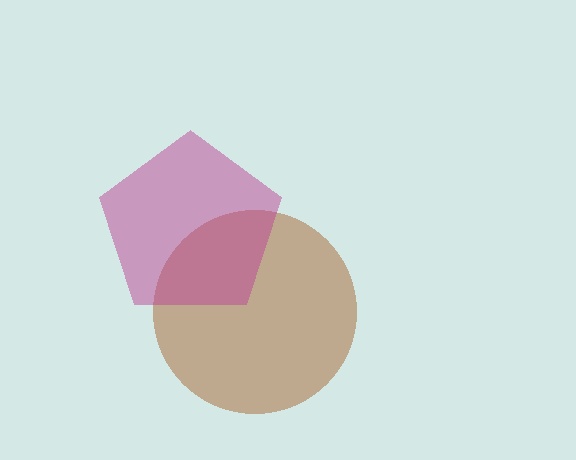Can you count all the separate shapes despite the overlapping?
Yes, there are 2 separate shapes.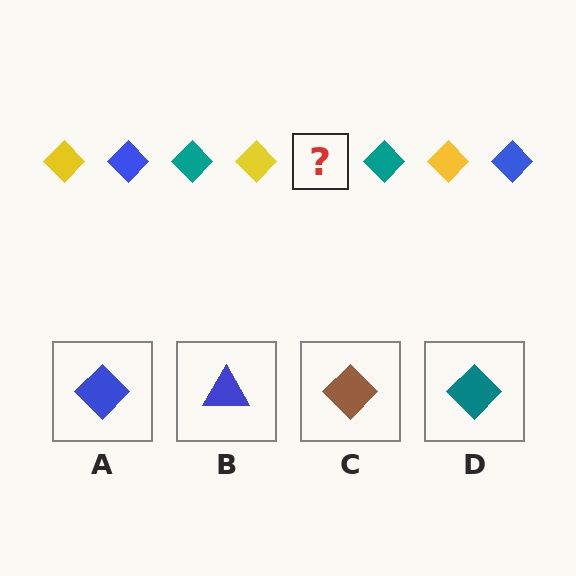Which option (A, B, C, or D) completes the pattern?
A.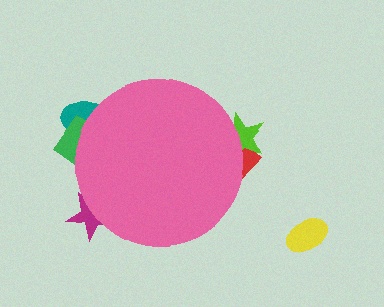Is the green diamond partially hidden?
Yes, the green diamond is partially hidden behind the pink circle.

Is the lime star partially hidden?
Yes, the lime star is partially hidden behind the pink circle.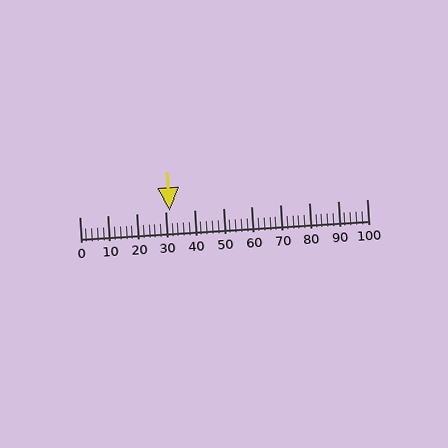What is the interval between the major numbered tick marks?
The major tick marks are spaced 10 units apart.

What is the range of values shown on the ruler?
The ruler shows values from 0 to 100.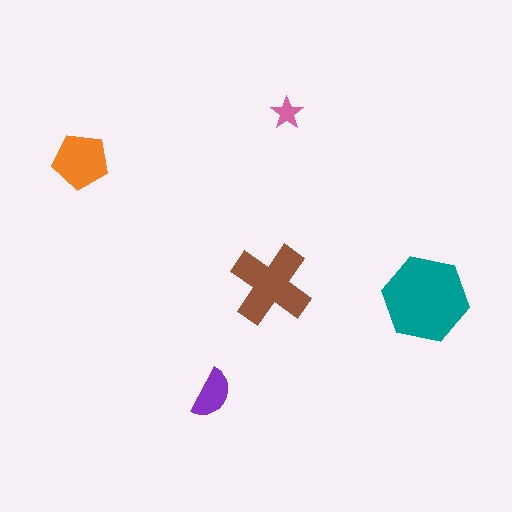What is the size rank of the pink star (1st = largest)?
5th.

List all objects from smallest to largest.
The pink star, the purple semicircle, the orange pentagon, the brown cross, the teal hexagon.